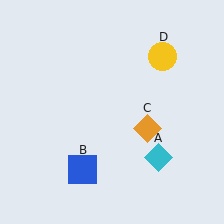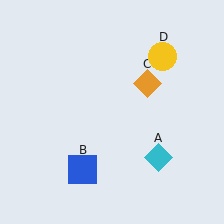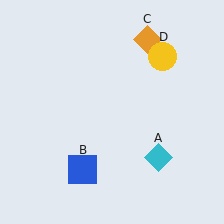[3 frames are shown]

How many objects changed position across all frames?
1 object changed position: orange diamond (object C).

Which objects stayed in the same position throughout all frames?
Cyan diamond (object A) and blue square (object B) and yellow circle (object D) remained stationary.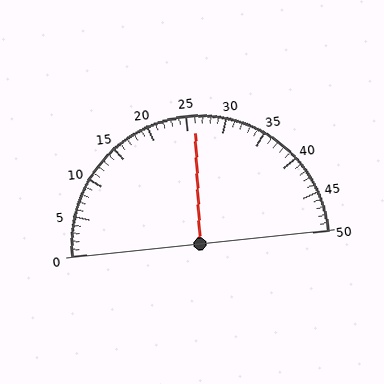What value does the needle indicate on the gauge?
The needle indicates approximately 26.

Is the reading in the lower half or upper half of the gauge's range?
The reading is in the upper half of the range (0 to 50).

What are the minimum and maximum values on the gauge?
The gauge ranges from 0 to 50.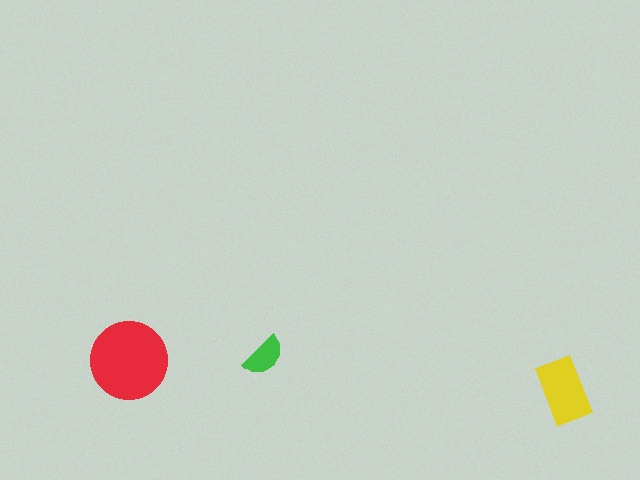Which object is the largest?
The red circle.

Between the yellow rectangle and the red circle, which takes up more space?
The red circle.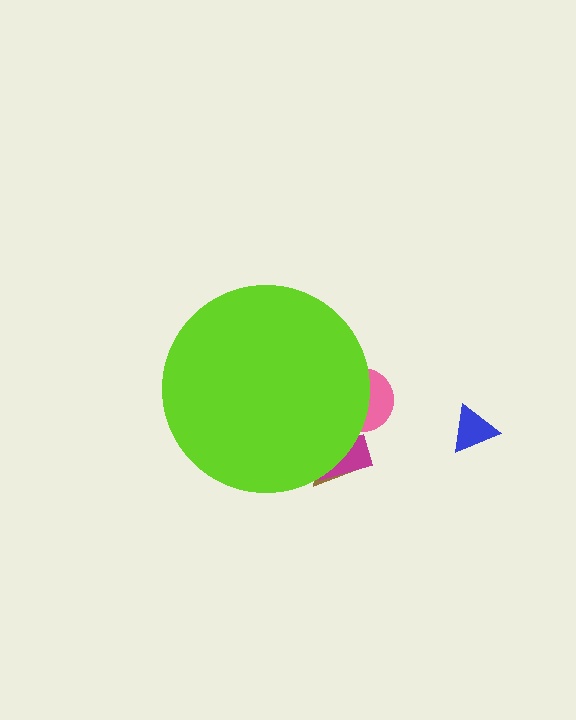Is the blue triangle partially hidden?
No, the blue triangle is fully visible.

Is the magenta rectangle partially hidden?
Yes, the magenta rectangle is partially hidden behind the lime circle.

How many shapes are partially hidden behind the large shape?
3 shapes are partially hidden.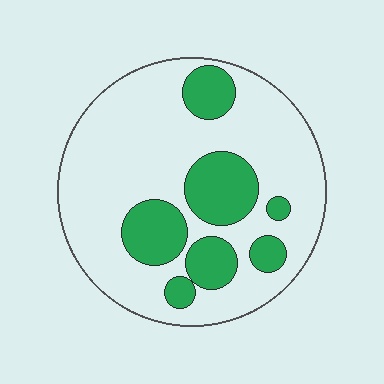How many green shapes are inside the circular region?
7.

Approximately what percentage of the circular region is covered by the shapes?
Approximately 25%.